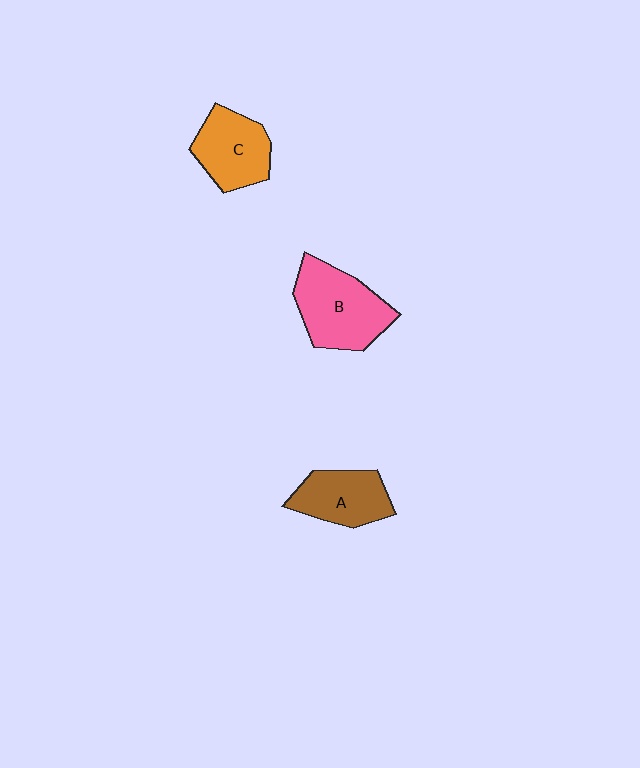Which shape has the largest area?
Shape B (pink).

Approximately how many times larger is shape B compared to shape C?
Approximately 1.3 times.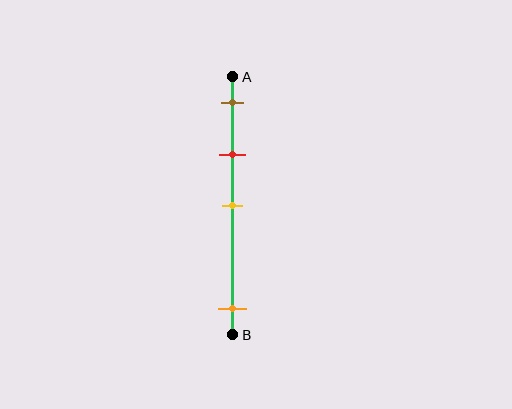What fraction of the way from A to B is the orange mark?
The orange mark is approximately 90% (0.9) of the way from A to B.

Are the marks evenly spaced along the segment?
No, the marks are not evenly spaced.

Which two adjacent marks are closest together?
The brown and red marks are the closest adjacent pair.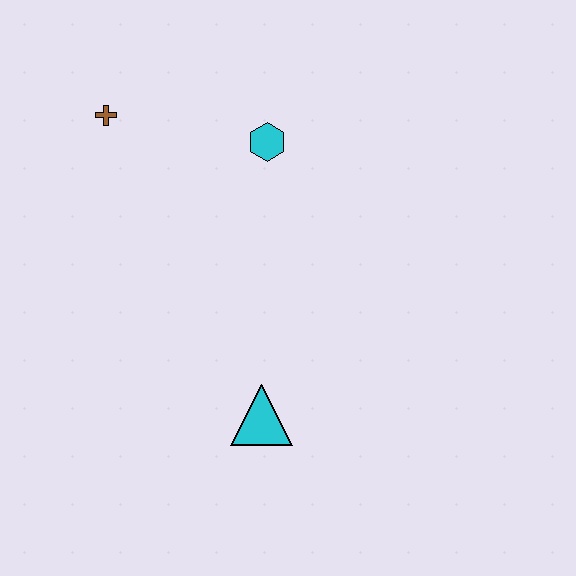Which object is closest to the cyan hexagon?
The brown cross is closest to the cyan hexagon.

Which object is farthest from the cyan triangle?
The brown cross is farthest from the cyan triangle.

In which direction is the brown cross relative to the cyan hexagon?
The brown cross is to the left of the cyan hexagon.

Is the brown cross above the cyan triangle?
Yes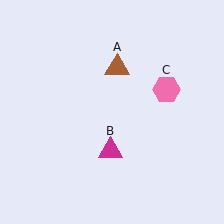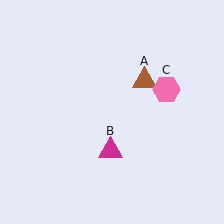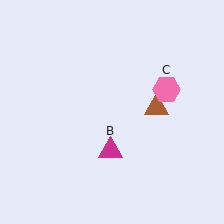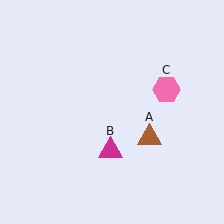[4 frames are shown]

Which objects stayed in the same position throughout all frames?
Magenta triangle (object B) and pink hexagon (object C) remained stationary.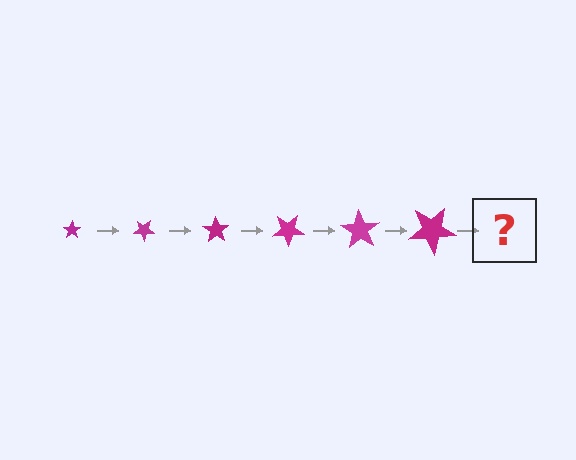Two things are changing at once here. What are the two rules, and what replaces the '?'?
The two rules are that the star grows larger each step and it rotates 35 degrees each step. The '?' should be a star, larger than the previous one and rotated 210 degrees from the start.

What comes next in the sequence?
The next element should be a star, larger than the previous one and rotated 210 degrees from the start.